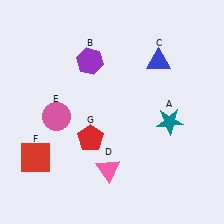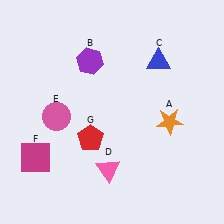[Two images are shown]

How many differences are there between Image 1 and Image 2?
There are 2 differences between the two images.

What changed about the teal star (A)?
In Image 1, A is teal. In Image 2, it changed to orange.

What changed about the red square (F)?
In Image 1, F is red. In Image 2, it changed to magenta.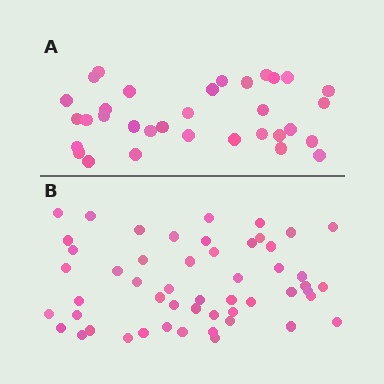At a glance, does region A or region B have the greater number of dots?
Region B (the bottom region) has more dots.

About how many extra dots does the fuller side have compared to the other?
Region B has approximately 20 more dots than region A.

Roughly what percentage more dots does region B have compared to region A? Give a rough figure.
About 60% more.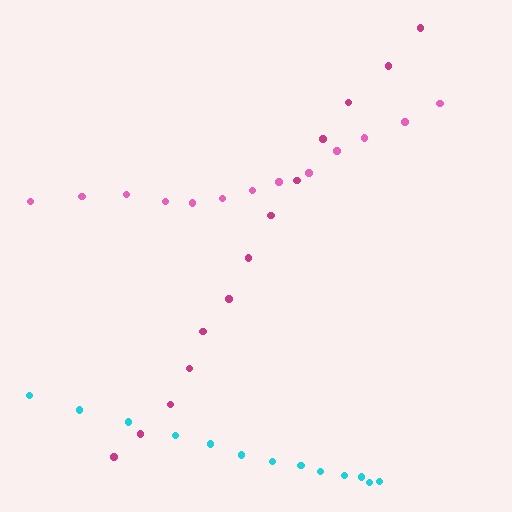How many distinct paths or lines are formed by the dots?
There are 3 distinct paths.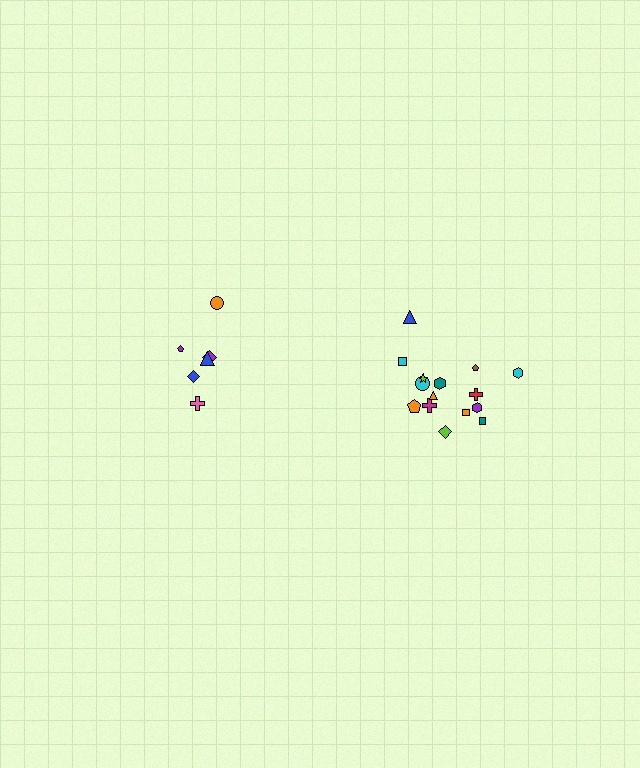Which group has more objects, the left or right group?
The right group.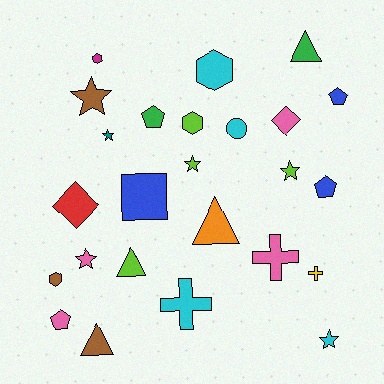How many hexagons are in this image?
There are 4 hexagons.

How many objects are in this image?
There are 25 objects.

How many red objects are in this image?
There is 1 red object.